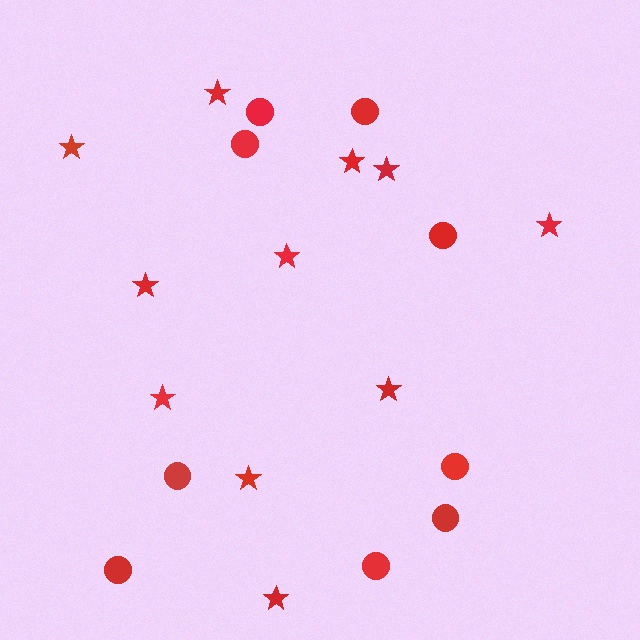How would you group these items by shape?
There are 2 groups: one group of stars (11) and one group of circles (9).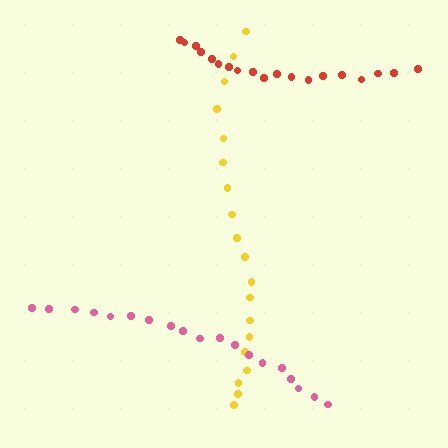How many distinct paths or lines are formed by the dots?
There are 3 distinct paths.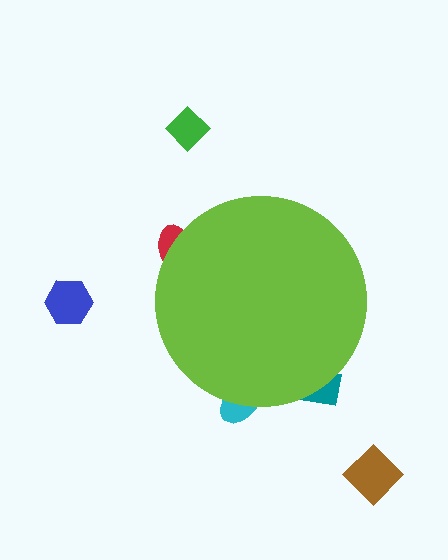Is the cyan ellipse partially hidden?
Yes, the cyan ellipse is partially hidden behind the lime circle.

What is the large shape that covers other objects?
A lime circle.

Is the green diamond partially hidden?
No, the green diamond is fully visible.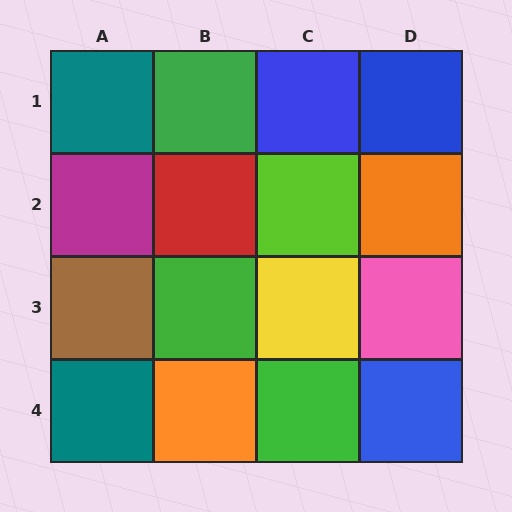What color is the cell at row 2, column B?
Red.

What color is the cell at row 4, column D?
Blue.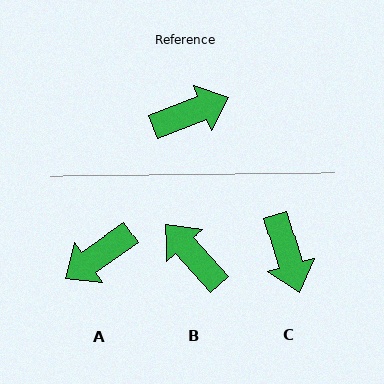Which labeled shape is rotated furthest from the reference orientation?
A, about 167 degrees away.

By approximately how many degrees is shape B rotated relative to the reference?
Approximately 110 degrees counter-clockwise.